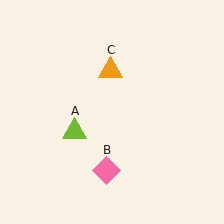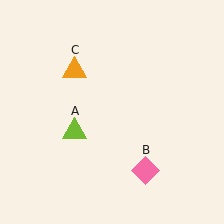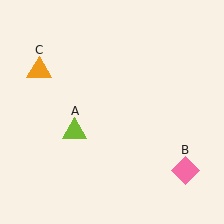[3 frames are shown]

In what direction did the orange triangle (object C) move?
The orange triangle (object C) moved left.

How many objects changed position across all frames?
2 objects changed position: pink diamond (object B), orange triangle (object C).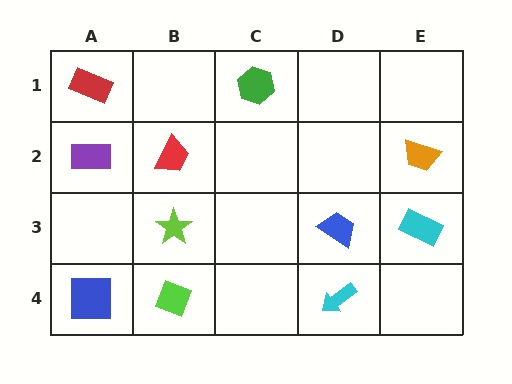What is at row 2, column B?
A red trapezoid.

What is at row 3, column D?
A blue trapezoid.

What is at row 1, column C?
A green hexagon.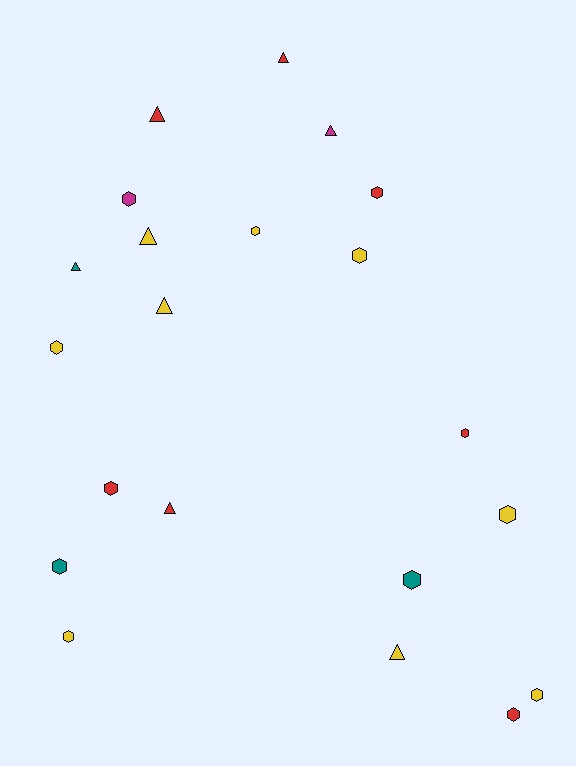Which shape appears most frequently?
Hexagon, with 13 objects.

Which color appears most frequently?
Yellow, with 9 objects.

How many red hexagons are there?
There are 4 red hexagons.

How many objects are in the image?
There are 21 objects.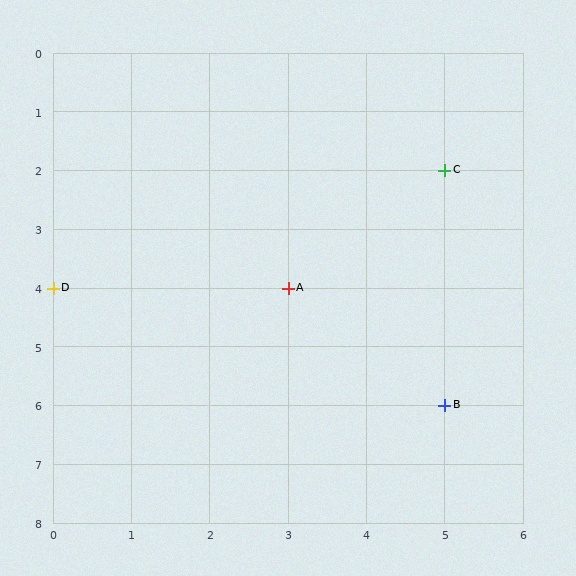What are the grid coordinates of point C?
Point C is at grid coordinates (5, 2).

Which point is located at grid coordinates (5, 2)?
Point C is at (5, 2).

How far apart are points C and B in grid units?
Points C and B are 4 rows apart.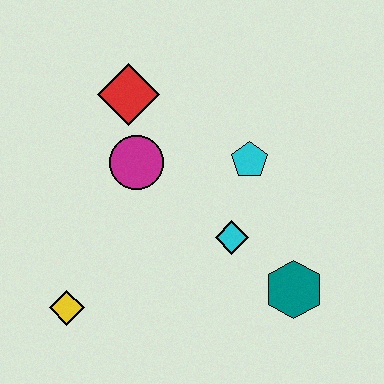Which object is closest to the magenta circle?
The red diamond is closest to the magenta circle.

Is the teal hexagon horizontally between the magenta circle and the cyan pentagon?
No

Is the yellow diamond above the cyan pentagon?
No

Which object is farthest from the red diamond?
The teal hexagon is farthest from the red diamond.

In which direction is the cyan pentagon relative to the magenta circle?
The cyan pentagon is to the right of the magenta circle.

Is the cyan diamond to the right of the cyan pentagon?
No